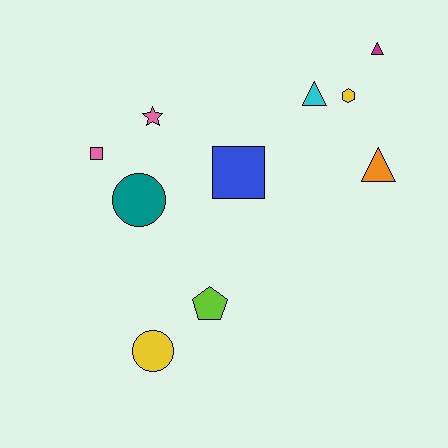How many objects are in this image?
There are 10 objects.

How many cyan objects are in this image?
There is 1 cyan object.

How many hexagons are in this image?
There is 1 hexagon.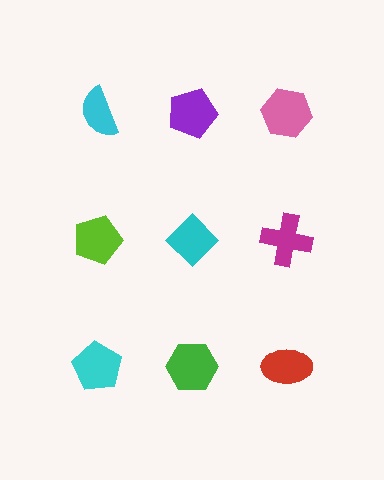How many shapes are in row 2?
3 shapes.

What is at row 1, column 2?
A purple pentagon.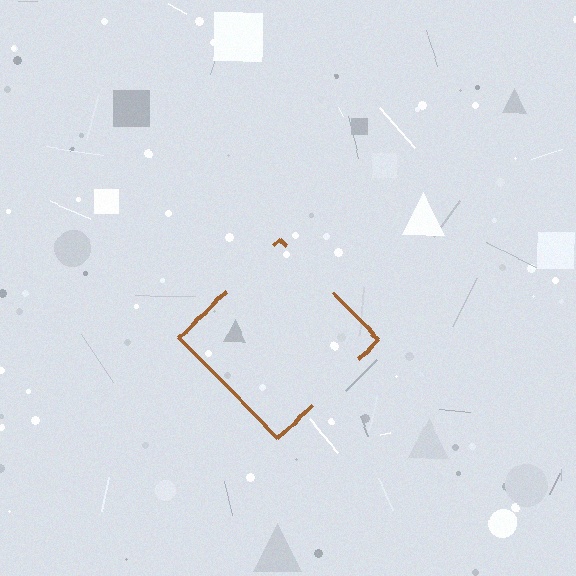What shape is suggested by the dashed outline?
The dashed outline suggests a diamond.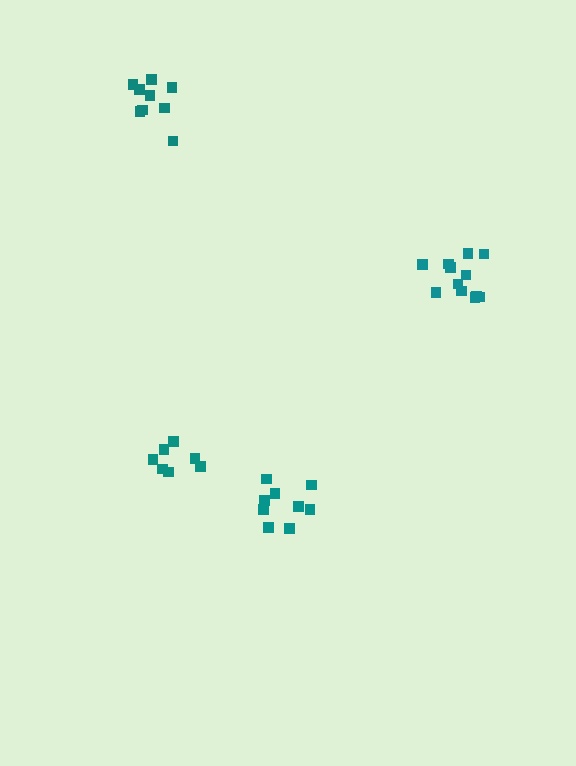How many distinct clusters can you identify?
There are 4 distinct clusters.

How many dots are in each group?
Group 1: 7 dots, Group 2: 9 dots, Group 3: 9 dots, Group 4: 12 dots (37 total).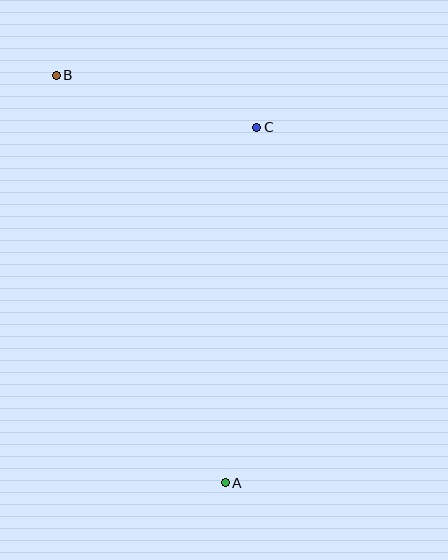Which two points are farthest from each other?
Points A and B are farthest from each other.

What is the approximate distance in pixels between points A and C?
The distance between A and C is approximately 357 pixels.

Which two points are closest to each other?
Points B and C are closest to each other.